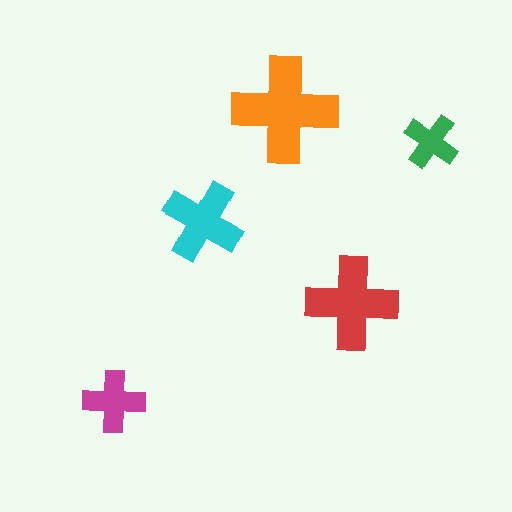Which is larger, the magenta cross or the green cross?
The magenta one.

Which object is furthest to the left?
The magenta cross is leftmost.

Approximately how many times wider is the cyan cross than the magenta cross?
About 1.5 times wider.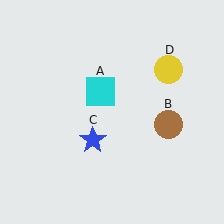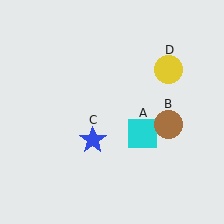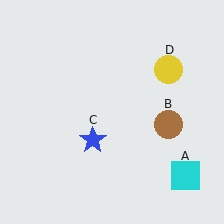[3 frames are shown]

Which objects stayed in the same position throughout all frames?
Brown circle (object B) and blue star (object C) and yellow circle (object D) remained stationary.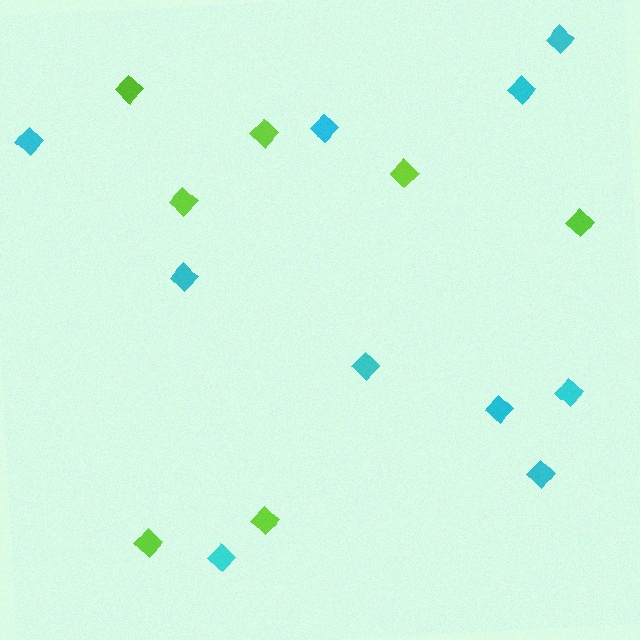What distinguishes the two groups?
There are 2 groups: one group of lime diamonds (7) and one group of cyan diamonds (10).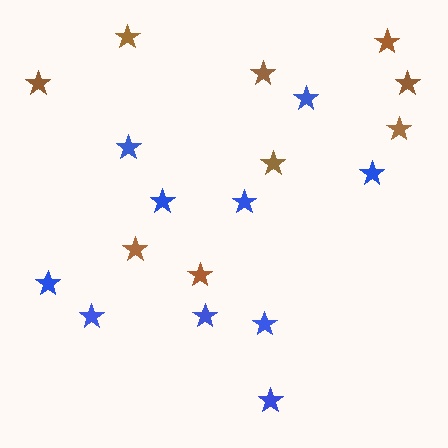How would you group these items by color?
There are 2 groups: one group of blue stars (10) and one group of brown stars (9).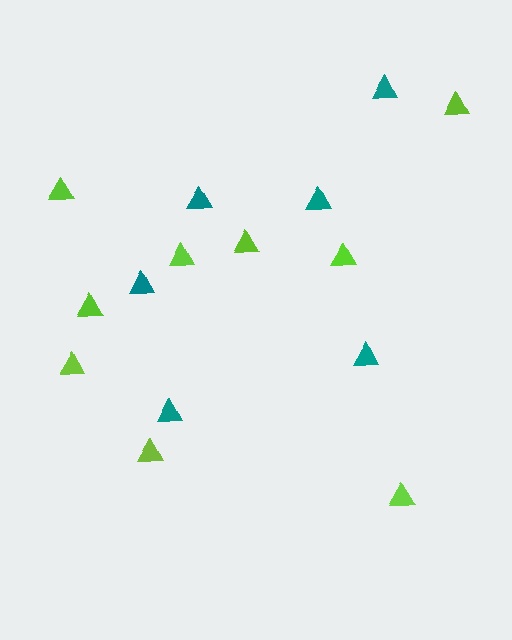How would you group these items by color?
There are 2 groups: one group of teal triangles (6) and one group of lime triangles (9).